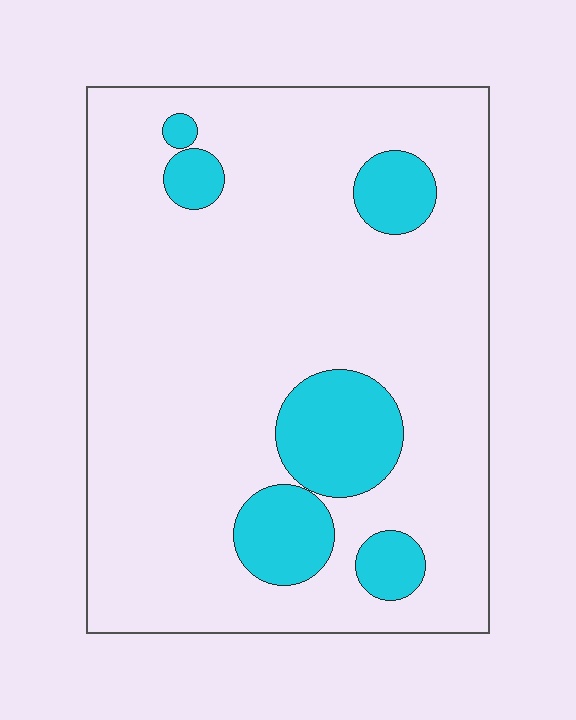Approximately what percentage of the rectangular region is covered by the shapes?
Approximately 15%.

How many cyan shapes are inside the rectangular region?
6.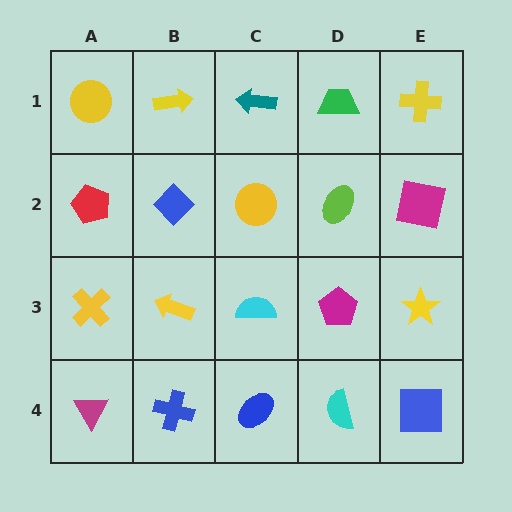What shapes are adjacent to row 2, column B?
A yellow arrow (row 1, column B), a yellow arrow (row 3, column B), a red pentagon (row 2, column A), a yellow circle (row 2, column C).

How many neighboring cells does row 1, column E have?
2.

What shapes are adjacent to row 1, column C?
A yellow circle (row 2, column C), a yellow arrow (row 1, column B), a green trapezoid (row 1, column D).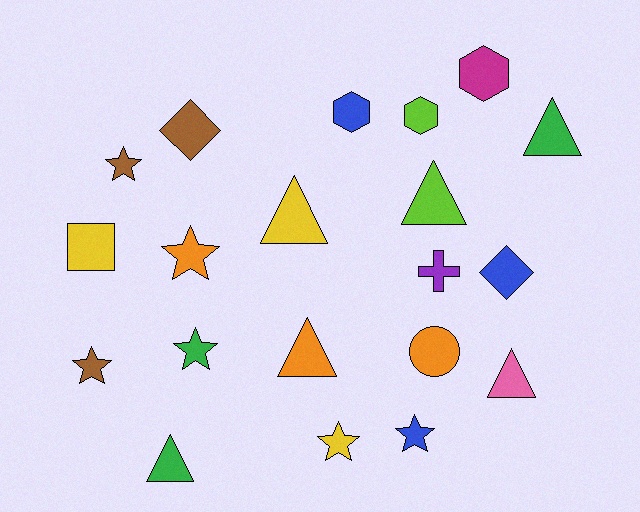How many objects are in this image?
There are 20 objects.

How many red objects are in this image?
There are no red objects.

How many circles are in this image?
There is 1 circle.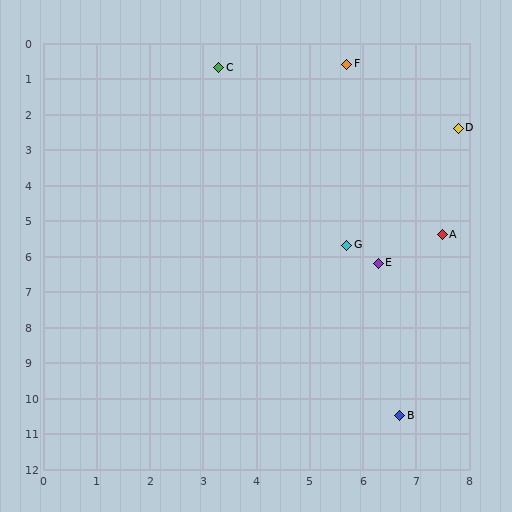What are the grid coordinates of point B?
Point B is at approximately (6.7, 10.5).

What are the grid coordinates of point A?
Point A is at approximately (7.5, 5.4).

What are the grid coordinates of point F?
Point F is at approximately (5.7, 0.6).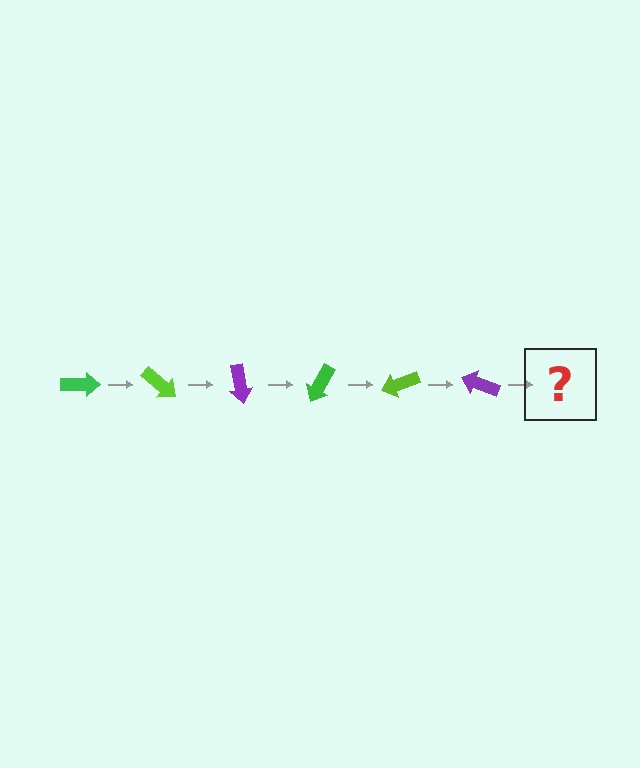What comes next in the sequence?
The next element should be a green arrow, rotated 240 degrees from the start.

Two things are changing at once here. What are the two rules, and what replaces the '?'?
The two rules are that it rotates 40 degrees each step and the color cycles through green, lime, and purple. The '?' should be a green arrow, rotated 240 degrees from the start.